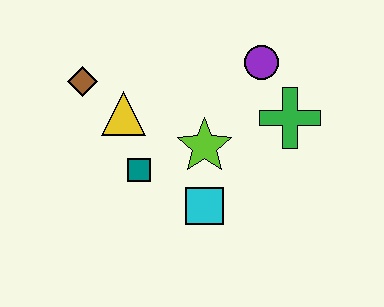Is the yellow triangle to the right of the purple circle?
No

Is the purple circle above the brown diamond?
Yes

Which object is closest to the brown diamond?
The yellow triangle is closest to the brown diamond.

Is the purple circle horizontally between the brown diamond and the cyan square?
No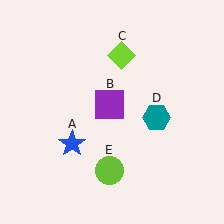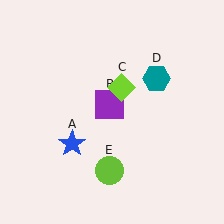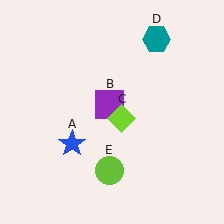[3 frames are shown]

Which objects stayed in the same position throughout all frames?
Blue star (object A) and purple square (object B) and lime circle (object E) remained stationary.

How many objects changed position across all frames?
2 objects changed position: lime diamond (object C), teal hexagon (object D).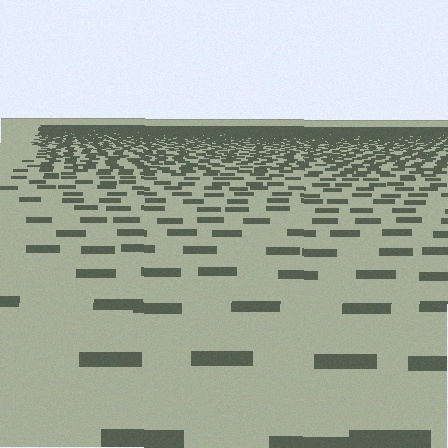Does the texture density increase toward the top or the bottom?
Density increases toward the top.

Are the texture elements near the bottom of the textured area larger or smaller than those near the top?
Larger. Near the bottom, elements are closer to the viewer and appear at a bigger on-screen size.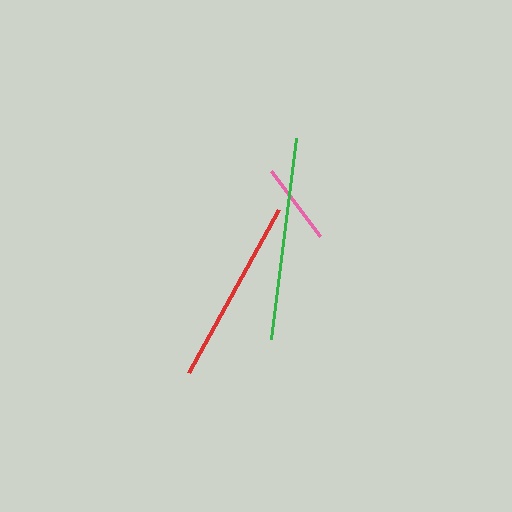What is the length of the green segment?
The green segment is approximately 202 pixels long.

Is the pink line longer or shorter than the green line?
The green line is longer than the pink line.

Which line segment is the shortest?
The pink line is the shortest at approximately 81 pixels.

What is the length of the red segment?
The red segment is approximately 186 pixels long.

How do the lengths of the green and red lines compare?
The green and red lines are approximately the same length.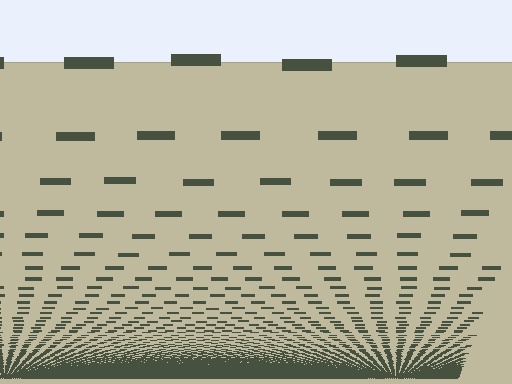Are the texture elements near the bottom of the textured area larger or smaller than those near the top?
Smaller. The gradient is inverted — elements near the bottom are smaller and denser.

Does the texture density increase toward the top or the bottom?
Density increases toward the bottom.